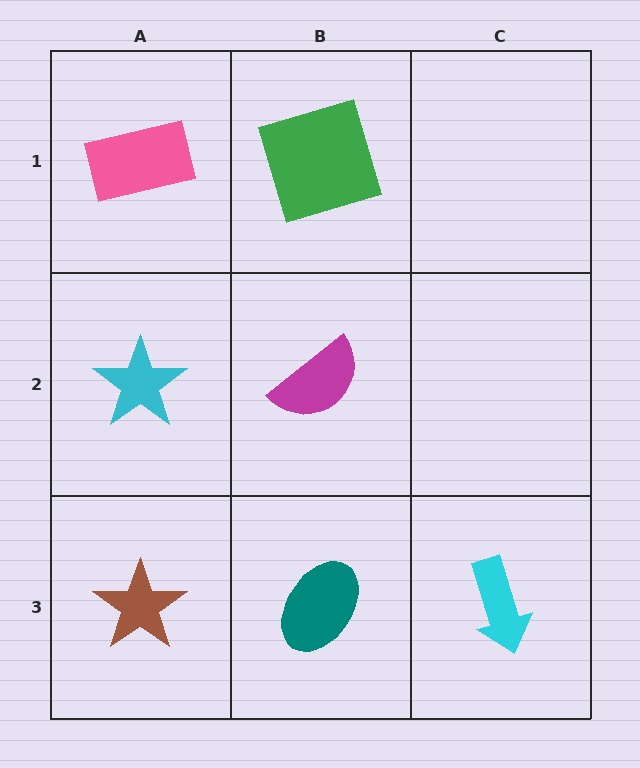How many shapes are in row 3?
3 shapes.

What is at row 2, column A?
A cyan star.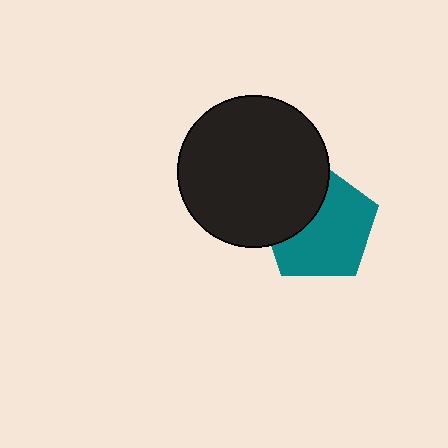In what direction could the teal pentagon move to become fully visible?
The teal pentagon could move toward the lower-right. That would shift it out from behind the black circle entirely.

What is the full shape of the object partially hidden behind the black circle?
The partially hidden object is a teal pentagon.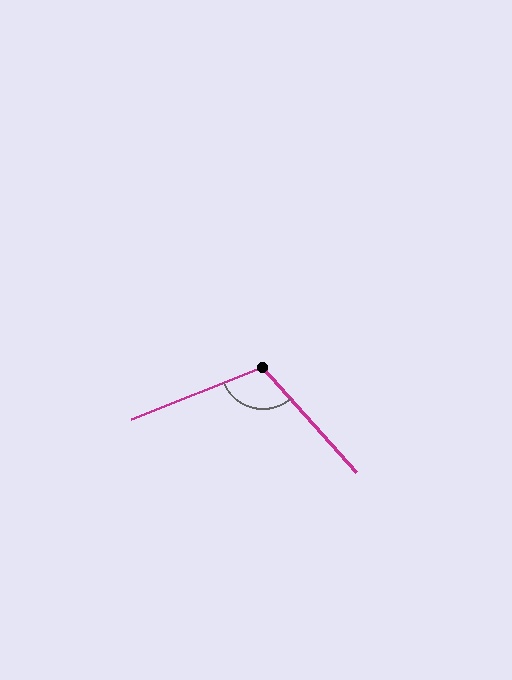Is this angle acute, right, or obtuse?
It is obtuse.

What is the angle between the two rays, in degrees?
Approximately 110 degrees.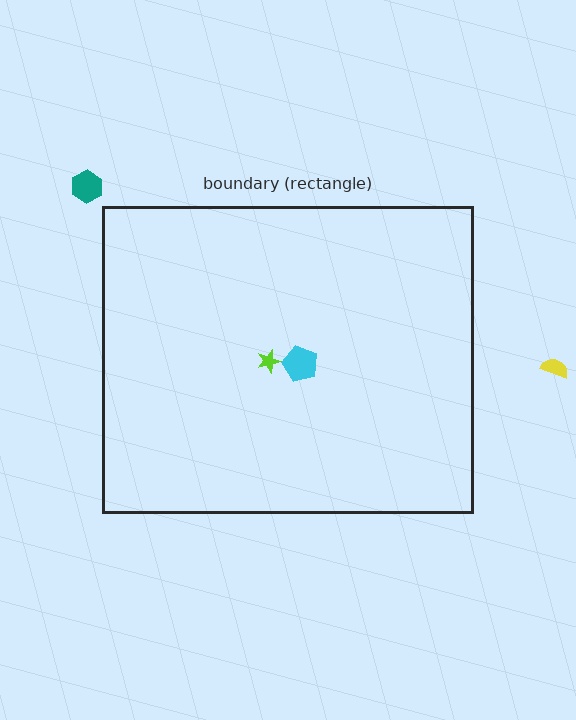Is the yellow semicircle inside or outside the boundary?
Outside.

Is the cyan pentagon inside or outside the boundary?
Inside.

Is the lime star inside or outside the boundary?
Inside.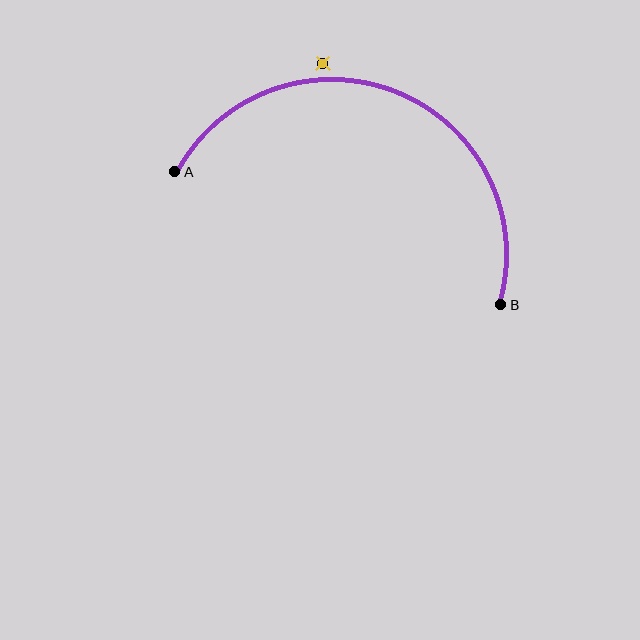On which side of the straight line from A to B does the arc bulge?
The arc bulges above the straight line connecting A and B.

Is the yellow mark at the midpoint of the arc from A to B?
No — the yellow mark does not lie on the arc at all. It sits slightly outside the curve.